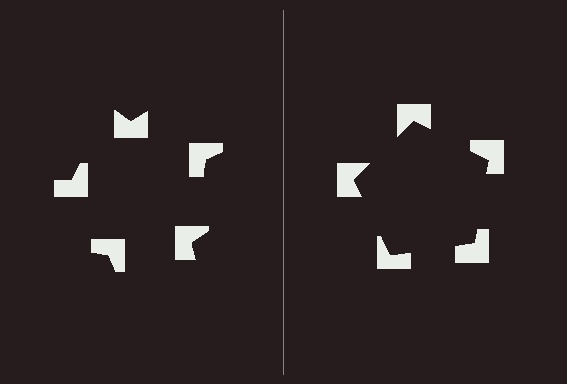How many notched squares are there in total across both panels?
10 — 5 on each side.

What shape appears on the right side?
An illusory pentagon.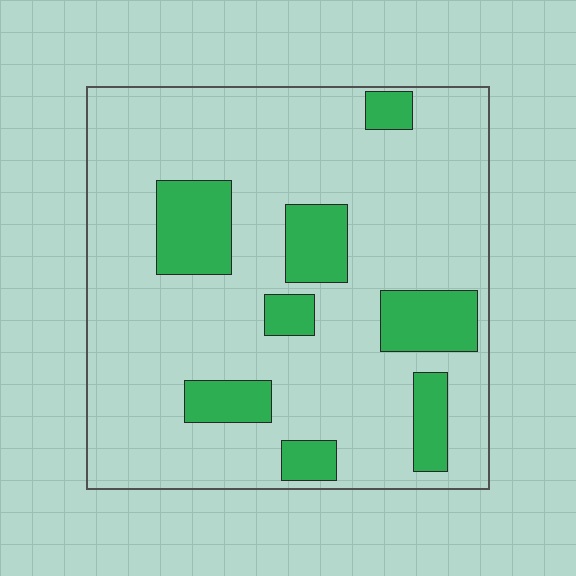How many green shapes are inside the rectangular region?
8.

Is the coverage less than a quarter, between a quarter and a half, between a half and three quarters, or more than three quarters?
Less than a quarter.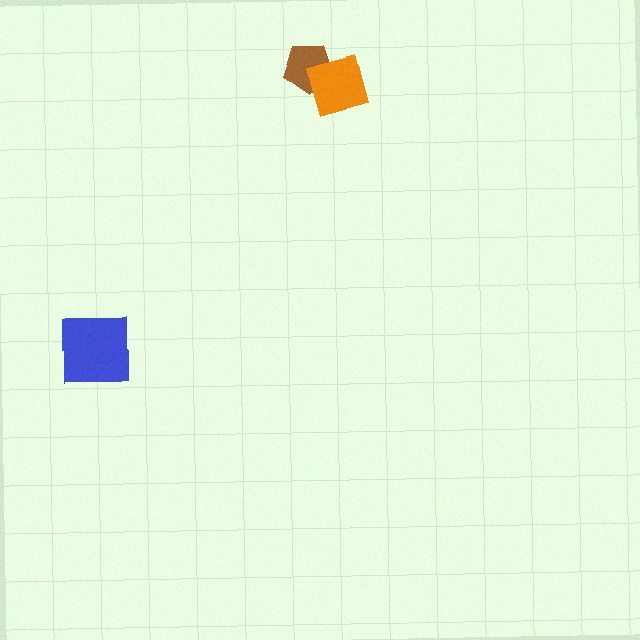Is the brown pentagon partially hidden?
Yes, it is partially covered by another shape.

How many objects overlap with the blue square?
0 objects overlap with the blue square.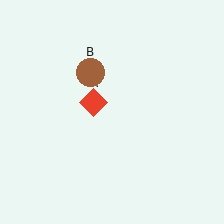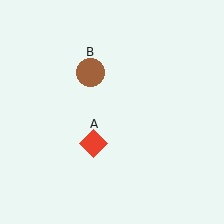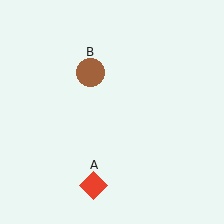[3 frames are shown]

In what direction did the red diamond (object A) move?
The red diamond (object A) moved down.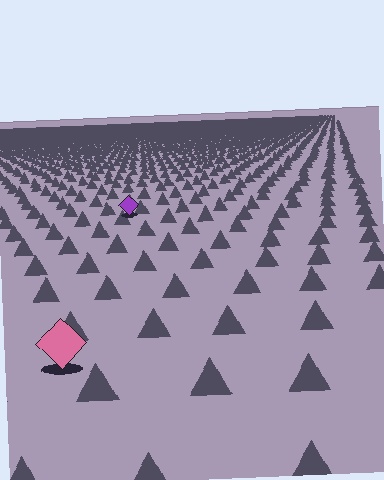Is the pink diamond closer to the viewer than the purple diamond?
Yes. The pink diamond is closer — you can tell from the texture gradient: the ground texture is coarser near it.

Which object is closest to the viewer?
The pink diamond is closest. The texture marks near it are larger and more spread out.